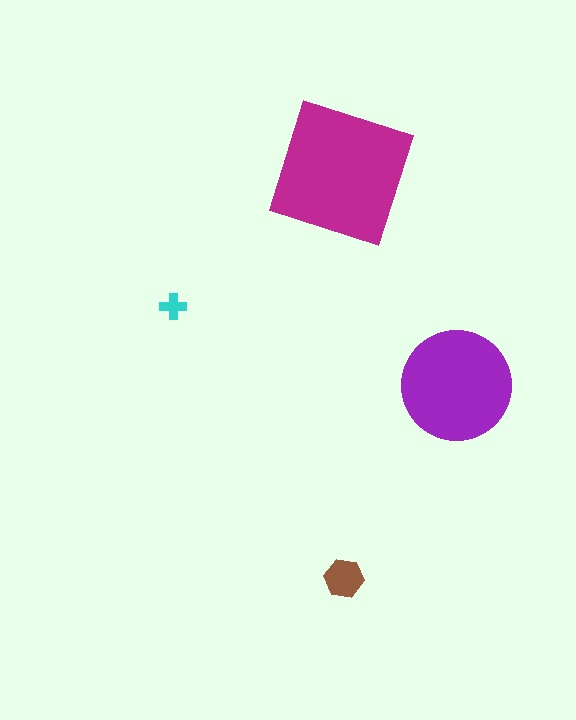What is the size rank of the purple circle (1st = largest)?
2nd.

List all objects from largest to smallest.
The magenta square, the purple circle, the brown hexagon, the cyan cross.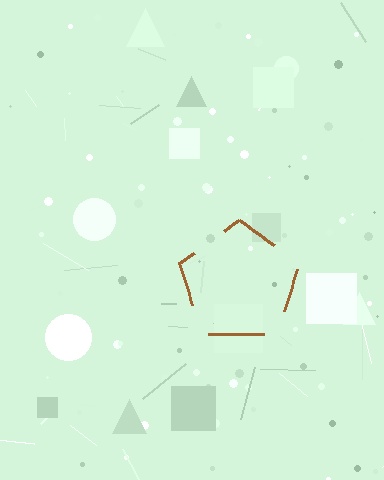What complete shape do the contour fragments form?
The contour fragments form a pentagon.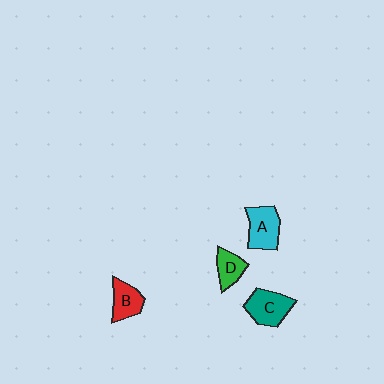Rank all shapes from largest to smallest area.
From largest to smallest: C (teal), A (cyan), B (red), D (green).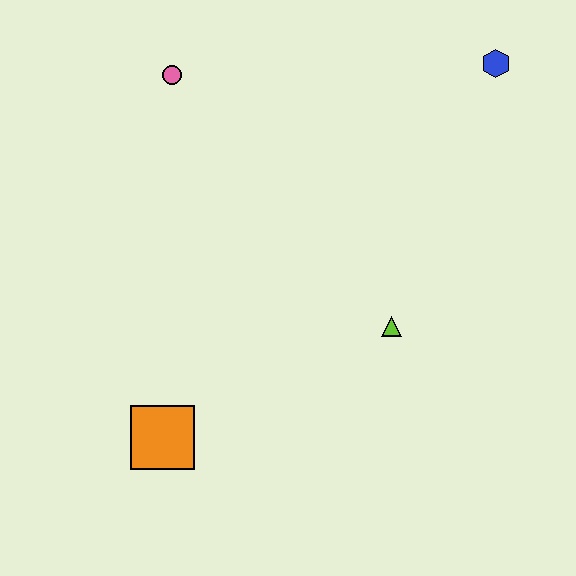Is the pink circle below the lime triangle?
No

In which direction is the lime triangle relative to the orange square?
The lime triangle is to the right of the orange square.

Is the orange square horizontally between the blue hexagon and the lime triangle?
No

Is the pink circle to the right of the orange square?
Yes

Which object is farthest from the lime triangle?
The pink circle is farthest from the lime triangle.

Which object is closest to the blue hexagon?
The lime triangle is closest to the blue hexagon.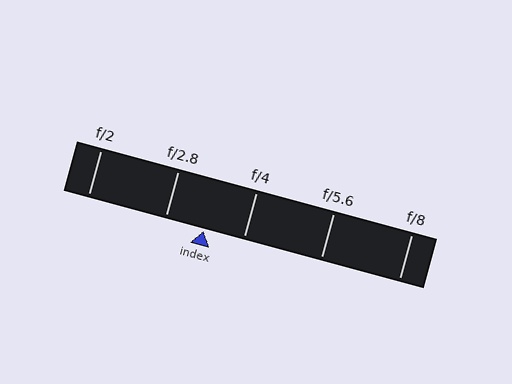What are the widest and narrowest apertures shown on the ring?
The widest aperture shown is f/2 and the narrowest is f/8.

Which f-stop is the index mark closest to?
The index mark is closest to f/4.